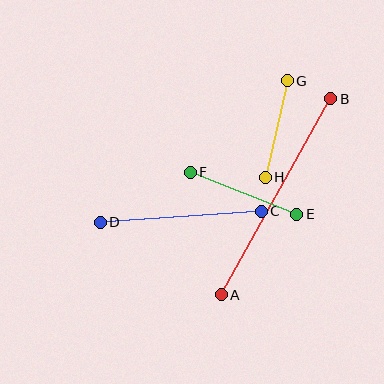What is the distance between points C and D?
The distance is approximately 161 pixels.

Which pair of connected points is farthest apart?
Points A and B are farthest apart.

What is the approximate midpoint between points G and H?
The midpoint is at approximately (276, 129) pixels.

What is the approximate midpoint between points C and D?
The midpoint is at approximately (181, 217) pixels.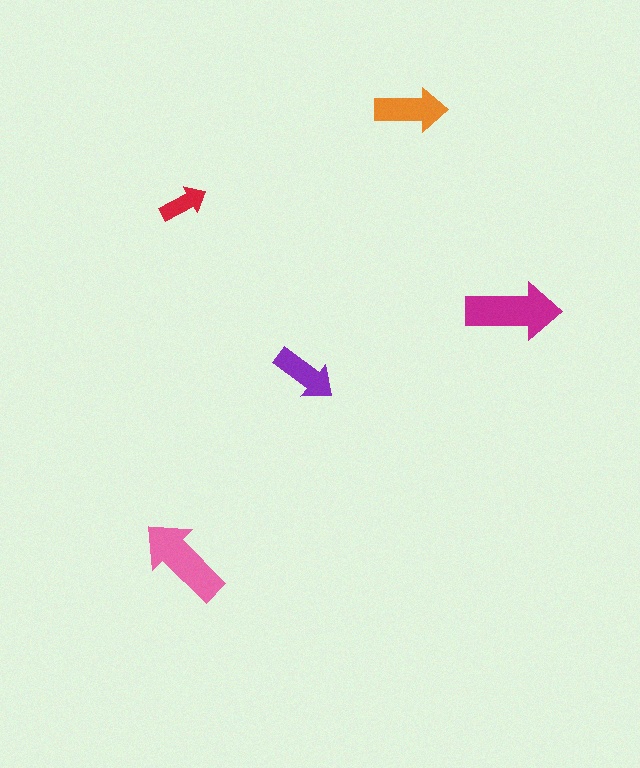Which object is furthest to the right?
The magenta arrow is rightmost.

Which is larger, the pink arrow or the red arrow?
The pink one.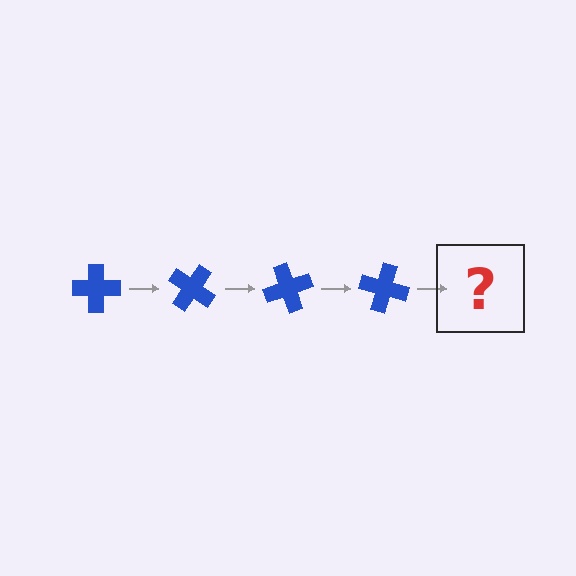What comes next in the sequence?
The next element should be a blue cross rotated 140 degrees.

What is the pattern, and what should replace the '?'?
The pattern is that the cross rotates 35 degrees each step. The '?' should be a blue cross rotated 140 degrees.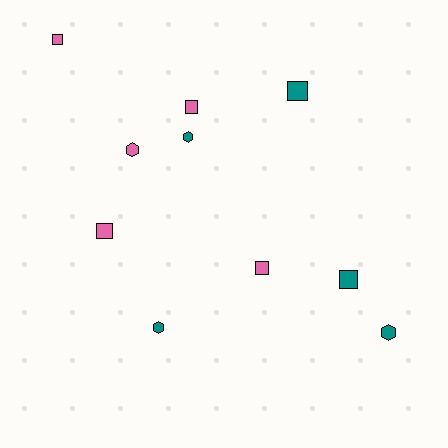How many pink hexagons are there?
There is 1 pink hexagon.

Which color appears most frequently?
Pink, with 5 objects.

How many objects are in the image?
There are 10 objects.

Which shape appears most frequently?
Square, with 6 objects.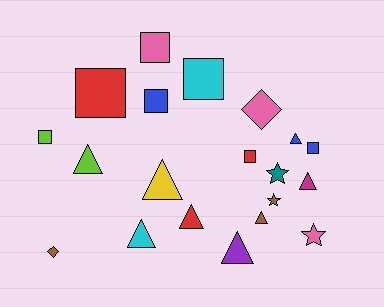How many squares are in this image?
There are 7 squares.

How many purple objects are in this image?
There is 1 purple object.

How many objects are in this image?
There are 20 objects.